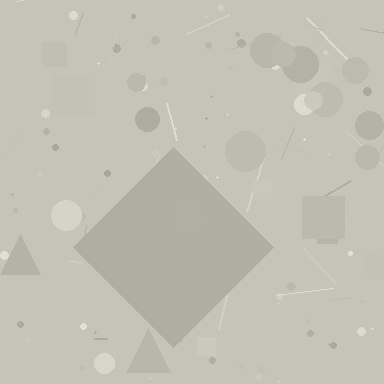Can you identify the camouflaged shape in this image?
The camouflaged shape is a diamond.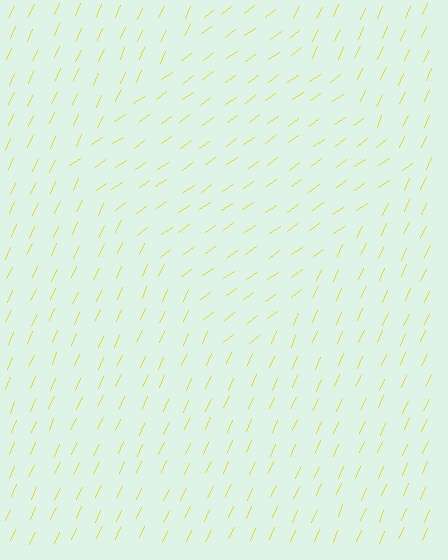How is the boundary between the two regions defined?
The boundary is defined purely by a change in line orientation (approximately 30 degrees difference). All lines are the same color and thickness.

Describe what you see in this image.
The image is filled with small yellow line segments. A diamond region in the image has lines oriented differently from the surrounding lines, creating a visible texture boundary.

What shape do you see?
I see a diamond.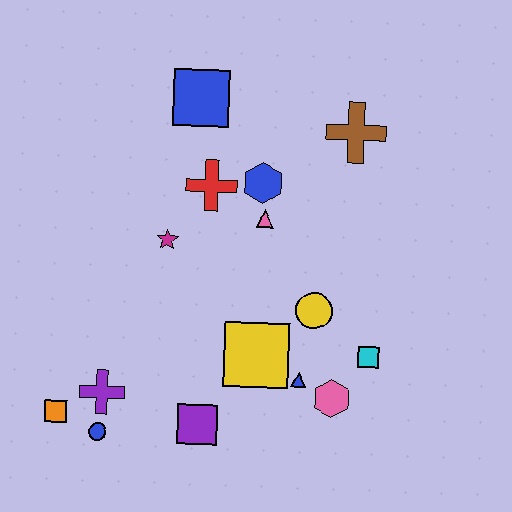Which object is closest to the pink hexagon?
The blue triangle is closest to the pink hexagon.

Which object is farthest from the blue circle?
The brown cross is farthest from the blue circle.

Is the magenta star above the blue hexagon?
No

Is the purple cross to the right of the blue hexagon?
No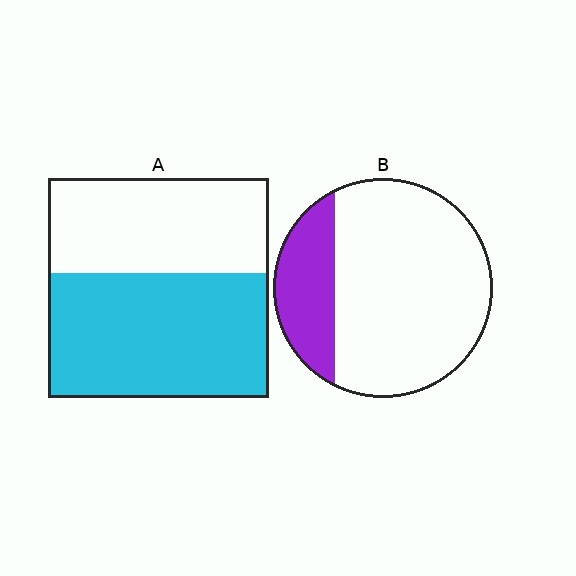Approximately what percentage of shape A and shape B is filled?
A is approximately 55% and B is approximately 25%.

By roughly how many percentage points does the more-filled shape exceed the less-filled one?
By roughly 35 percentage points (A over B).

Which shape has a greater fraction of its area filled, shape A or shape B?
Shape A.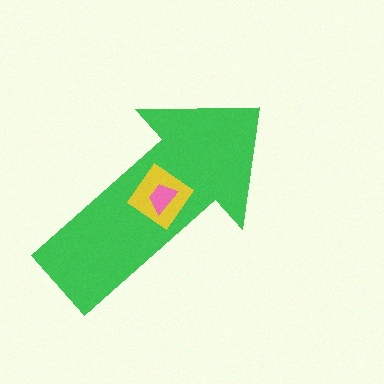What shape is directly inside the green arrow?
The yellow diamond.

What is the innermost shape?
The pink trapezoid.